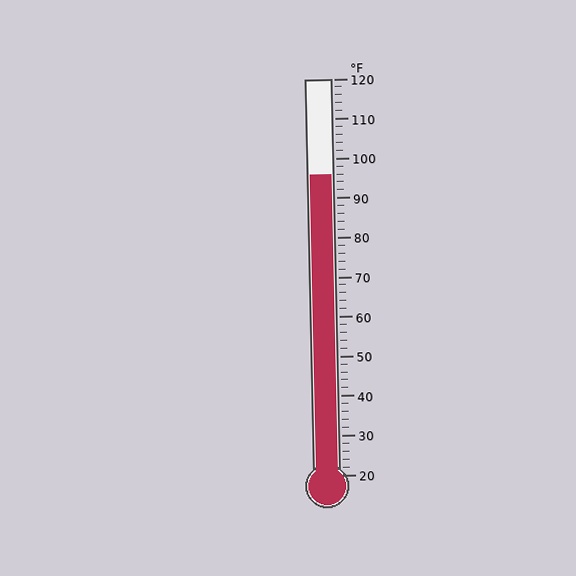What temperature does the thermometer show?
The thermometer shows approximately 96°F.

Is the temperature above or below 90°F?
The temperature is above 90°F.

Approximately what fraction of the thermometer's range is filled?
The thermometer is filled to approximately 75% of its range.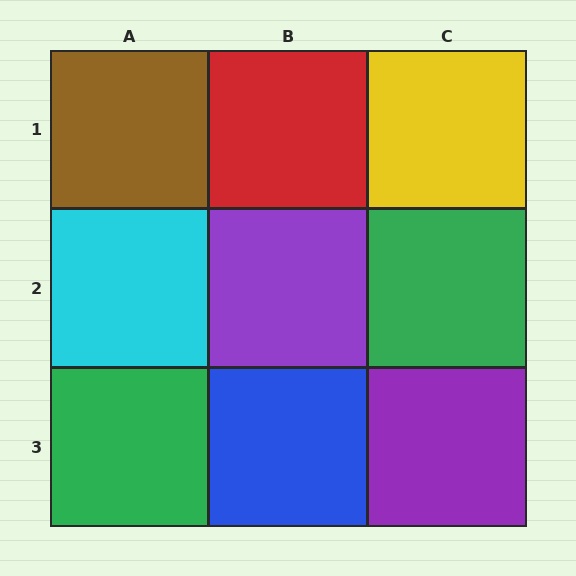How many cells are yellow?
1 cell is yellow.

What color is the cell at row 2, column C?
Green.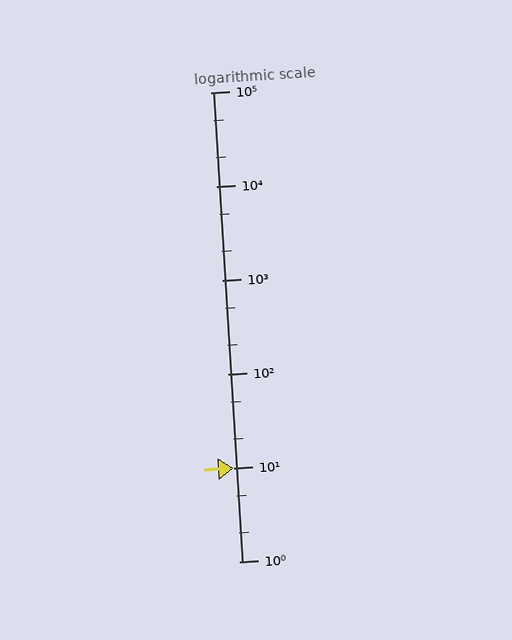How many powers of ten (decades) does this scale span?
The scale spans 5 decades, from 1 to 100000.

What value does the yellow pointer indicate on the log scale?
The pointer indicates approximately 10.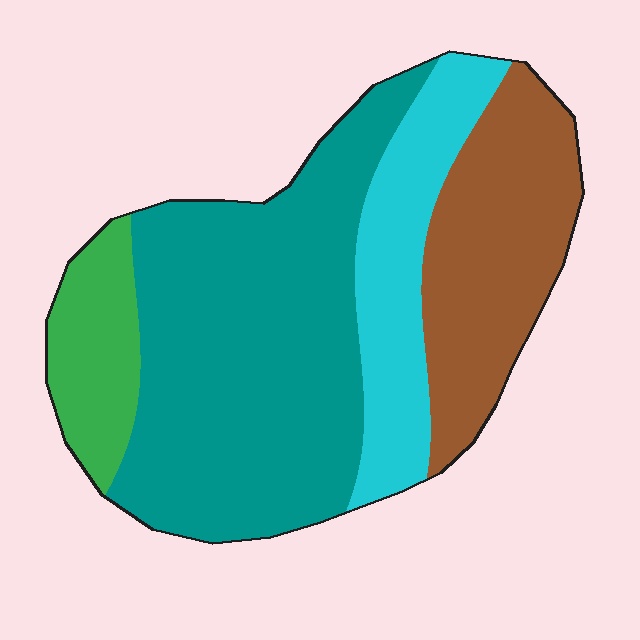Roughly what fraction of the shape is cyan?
Cyan takes up about one sixth (1/6) of the shape.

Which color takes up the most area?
Teal, at roughly 50%.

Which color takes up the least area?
Green, at roughly 10%.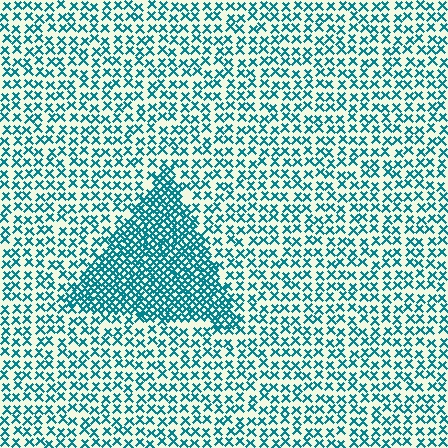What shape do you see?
I see a triangle.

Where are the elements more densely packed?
The elements are more densely packed inside the triangle boundary.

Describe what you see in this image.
The image contains small teal elements arranged at two different densities. A triangle-shaped region is visible where the elements are more densely packed than the surrounding area.